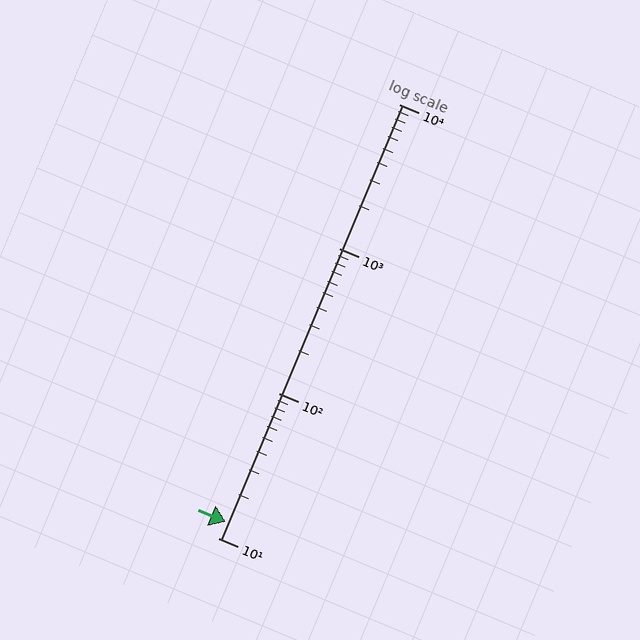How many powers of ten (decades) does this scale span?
The scale spans 3 decades, from 10 to 10000.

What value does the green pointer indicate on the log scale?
The pointer indicates approximately 13.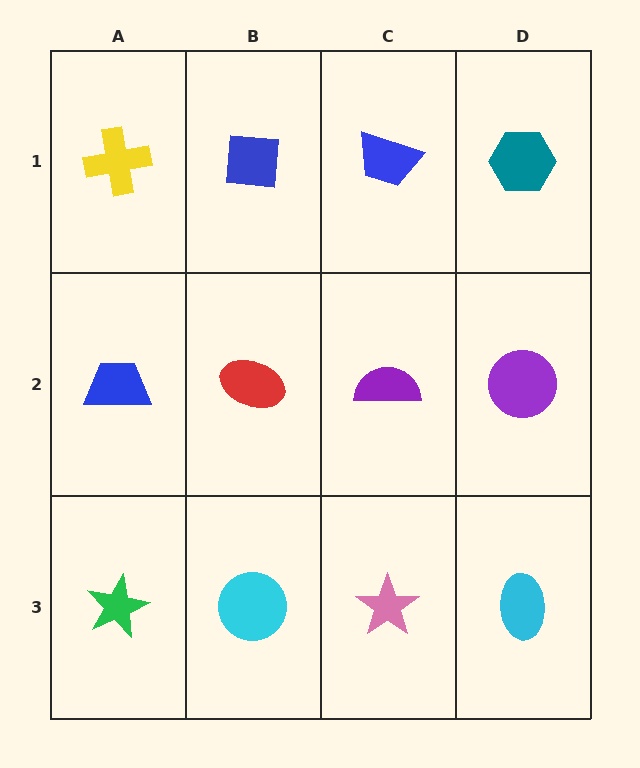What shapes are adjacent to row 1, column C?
A purple semicircle (row 2, column C), a blue square (row 1, column B), a teal hexagon (row 1, column D).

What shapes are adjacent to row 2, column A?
A yellow cross (row 1, column A), a green star (row 3, column A), a red ellipse (row 2, column B).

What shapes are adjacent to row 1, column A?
A blue trapezoid (row 2, column A), a blue square (row 1, column B).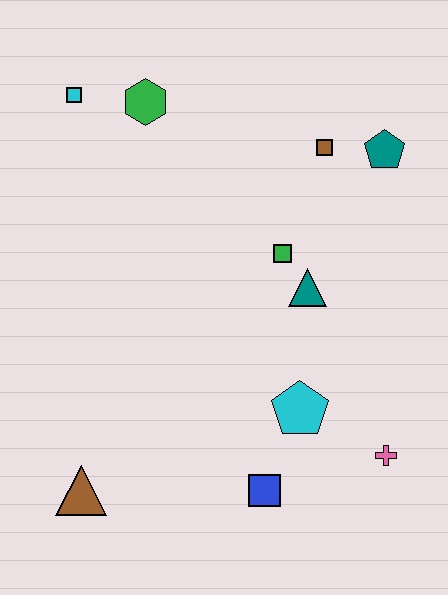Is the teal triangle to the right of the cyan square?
Yes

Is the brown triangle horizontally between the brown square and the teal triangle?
No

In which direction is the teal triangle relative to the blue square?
The teal triangle is above the blue square.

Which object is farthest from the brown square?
The brown triangle is farthest from the brown square.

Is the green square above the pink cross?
Yes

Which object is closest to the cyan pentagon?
The blue square is closest to the cyan pentagon.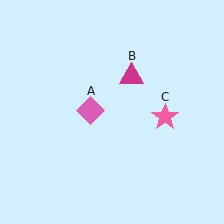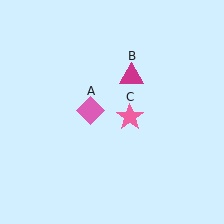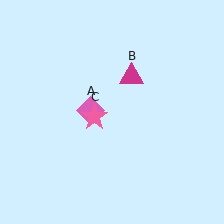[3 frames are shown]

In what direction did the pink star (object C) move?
The pink star (object C) moved left.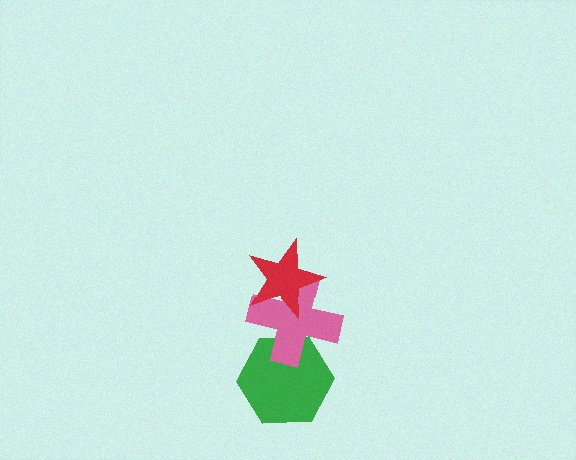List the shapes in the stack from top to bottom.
From top to bottom: the red star, the pink cross, the green hexagon.